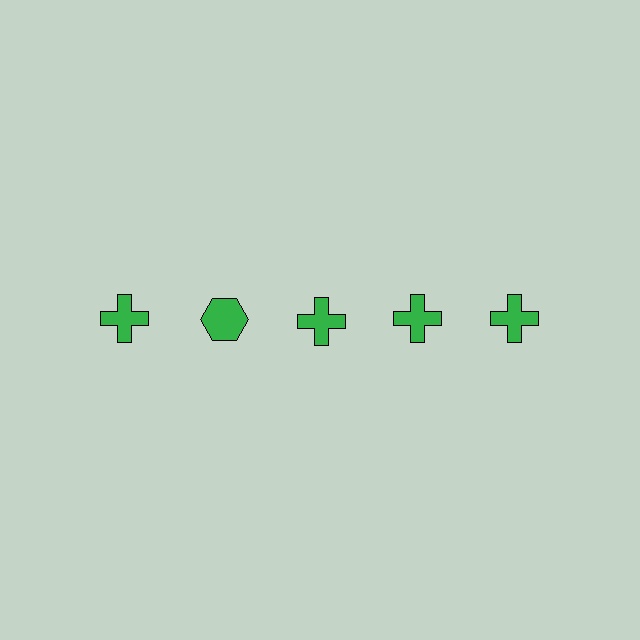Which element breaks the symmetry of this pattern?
The green hexagon in the top row, second from left column breaks the symmetry. All other shapes are green crosses.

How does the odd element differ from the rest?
It has a different shape: hexagon instead of cross.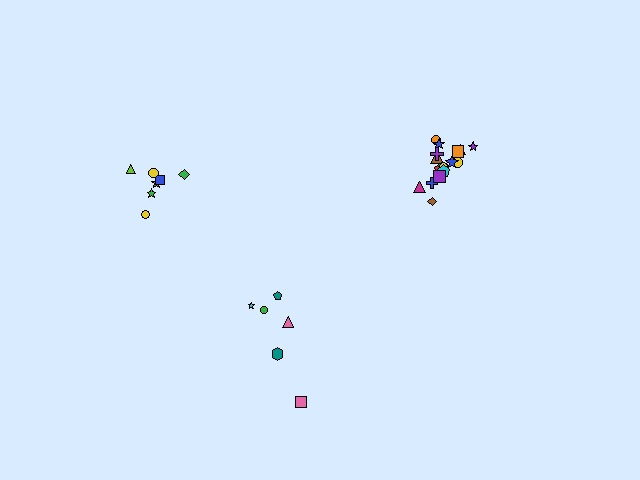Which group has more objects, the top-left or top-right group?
The top-right group.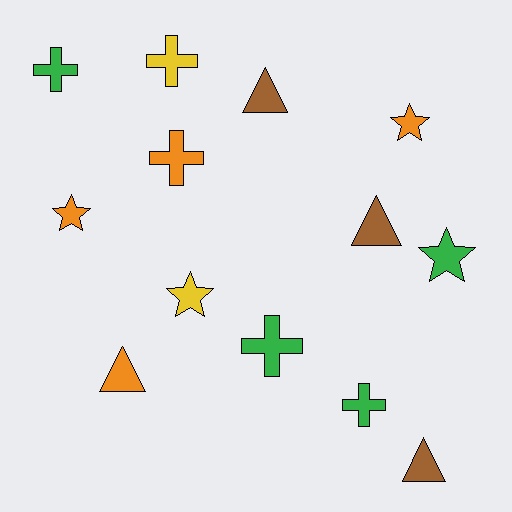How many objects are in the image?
There are 13 objects.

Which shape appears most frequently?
Cross, with 5 objects.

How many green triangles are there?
There are no green triangles.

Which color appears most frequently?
Green, with 4 objects.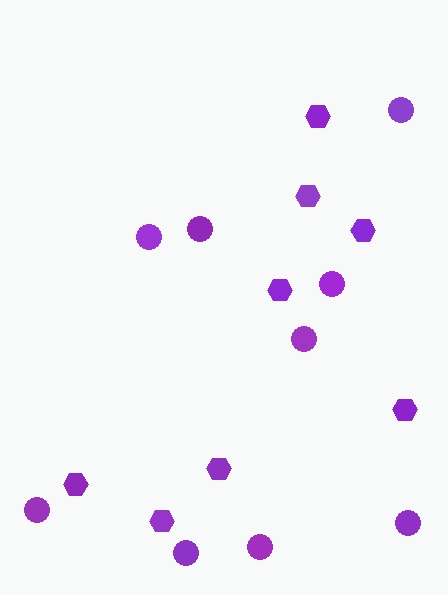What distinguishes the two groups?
There are 2 groups: one group of hexagons (8) and one group of circles (9).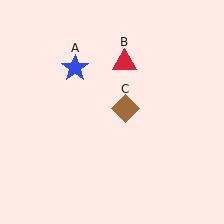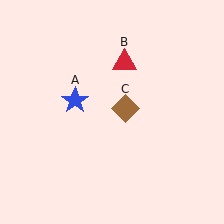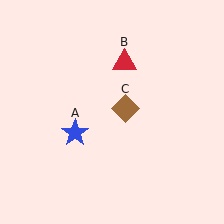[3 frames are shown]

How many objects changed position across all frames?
1 object changed position: blue star (object A).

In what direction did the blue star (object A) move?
The blue star (object A) moved down.